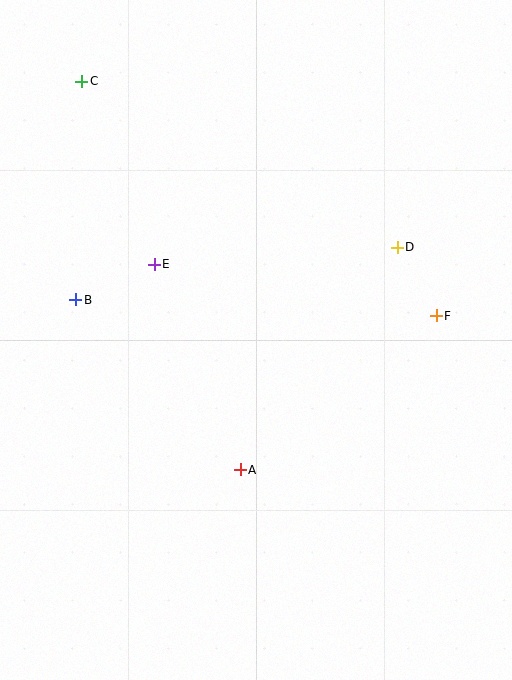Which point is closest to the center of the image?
Point E at (154, 264) is closest to the center.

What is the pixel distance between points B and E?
The distance between B and E is 86 pixels.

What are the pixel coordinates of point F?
Point F is at (436, 316).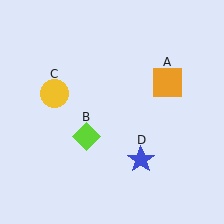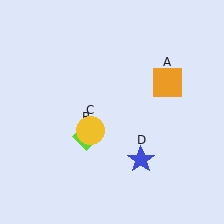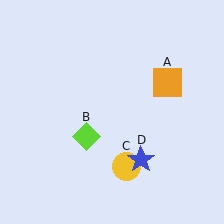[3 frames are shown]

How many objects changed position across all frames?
1 object changed position: yellow circle (object C).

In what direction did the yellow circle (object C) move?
The yellow circle (object C) moved down and to the right.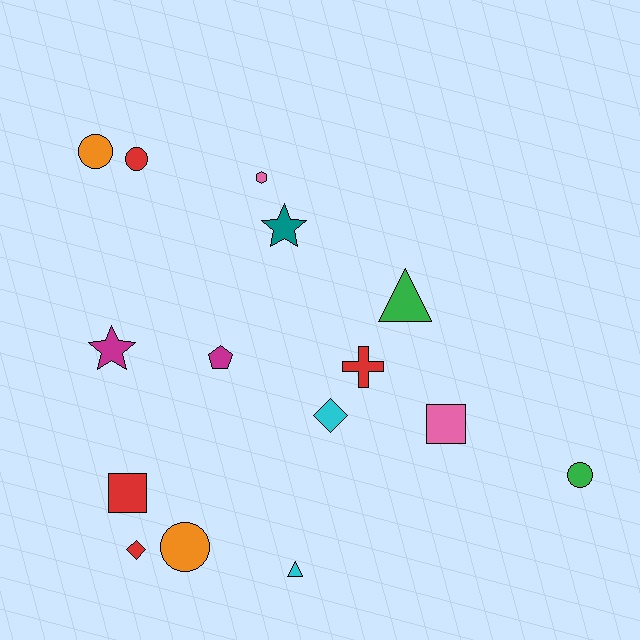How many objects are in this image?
There are 15 objects.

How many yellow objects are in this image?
There are no yellow objects.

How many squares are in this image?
There are 2 squares.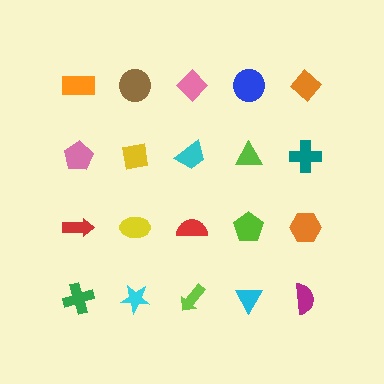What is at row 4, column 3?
A lime arrow.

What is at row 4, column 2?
A cyan star.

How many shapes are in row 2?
5 shapes.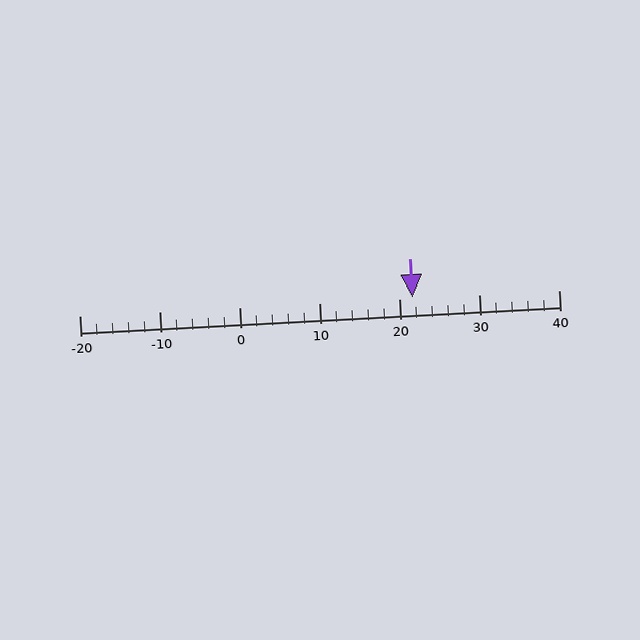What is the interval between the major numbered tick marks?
The major tick marks are spaced 10 units apart.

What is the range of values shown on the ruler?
The ruler shows values from -20 to 40.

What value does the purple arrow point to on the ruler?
The purple arrow points to approximately 22.